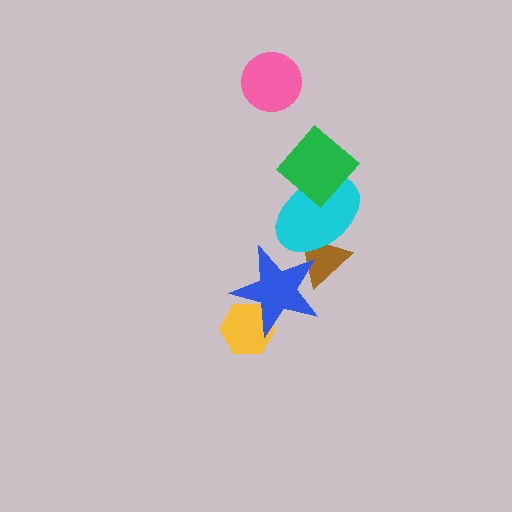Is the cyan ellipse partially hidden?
Yes, it is partially covered by another shape.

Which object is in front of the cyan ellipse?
The green diamond is in front of the cyan ellipse.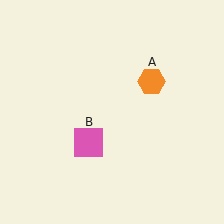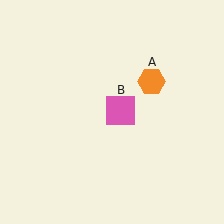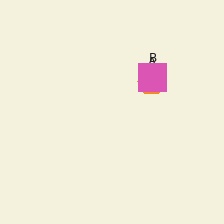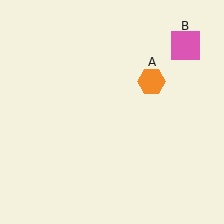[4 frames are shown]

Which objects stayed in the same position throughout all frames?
Orange hexagon (object A) remained stationary.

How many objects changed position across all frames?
1 object changed position: pink square (object B).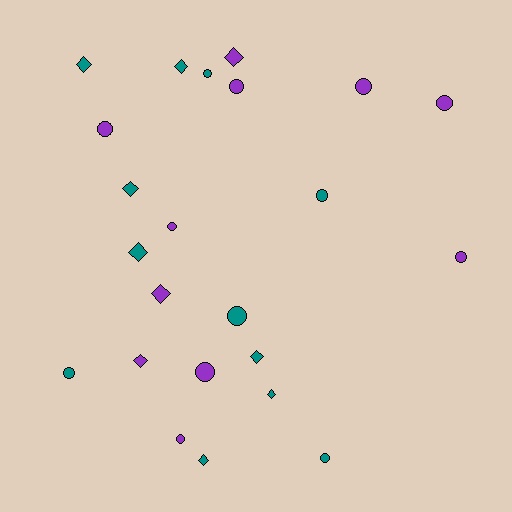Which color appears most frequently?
Teal, with 12 objects.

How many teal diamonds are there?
There are 7 teal diamonds.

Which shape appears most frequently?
Circle, with 13 objects.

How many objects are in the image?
There are 23 objects.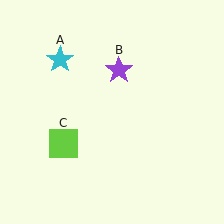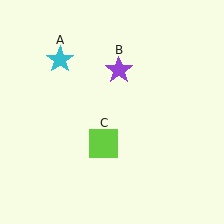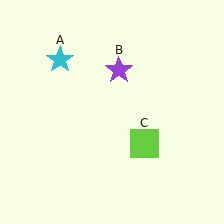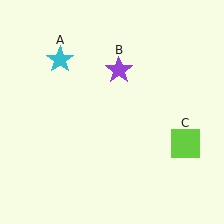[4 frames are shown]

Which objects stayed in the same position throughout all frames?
Cyan star (object A) and purple star (object B) remained stationary.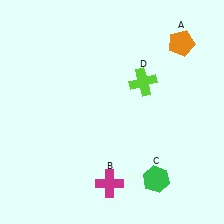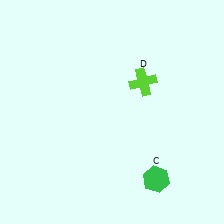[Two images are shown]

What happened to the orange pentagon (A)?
The orange pentagon (A) was removed in Image 2. It was in the top-right area of Image 1.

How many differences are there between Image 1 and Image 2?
There are 2 differences between the two images.